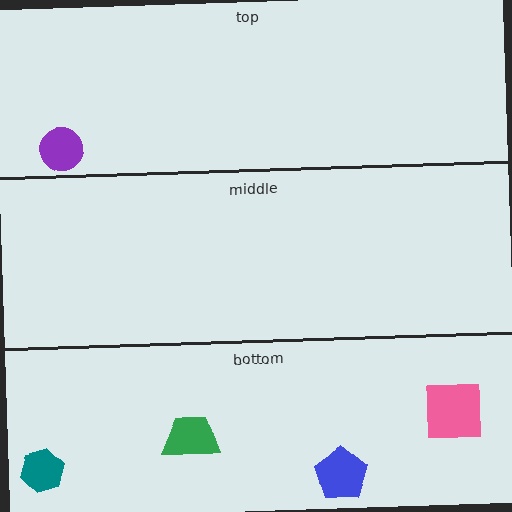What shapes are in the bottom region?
The pink square, the green trapezoid, the teal hexagon, the blue pentagon.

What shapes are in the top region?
The purple circle.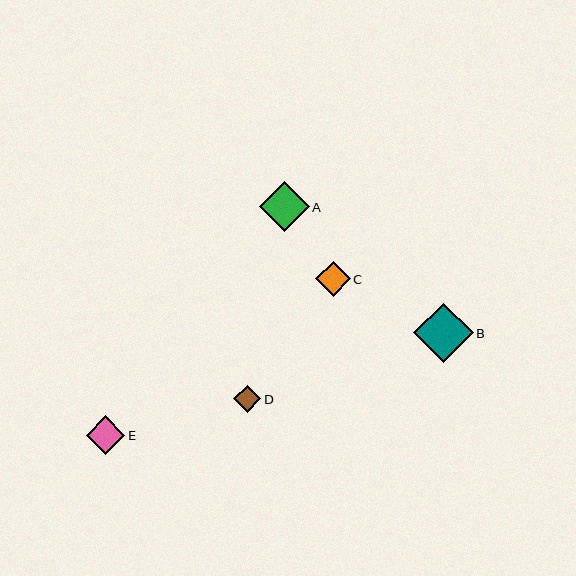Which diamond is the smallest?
Diamond D is the smallest with a size of approximately 27 pixels.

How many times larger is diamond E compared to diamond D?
Diamond E is approximately 1.4 times the size of diamond D.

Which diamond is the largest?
Diamond B is the largest with a size of approximately 60 pixels.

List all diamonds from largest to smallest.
From largest to smallest: B, A, E, C, D.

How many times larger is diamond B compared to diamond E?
Diamond B is approximately 1.6 times the size of diamond E.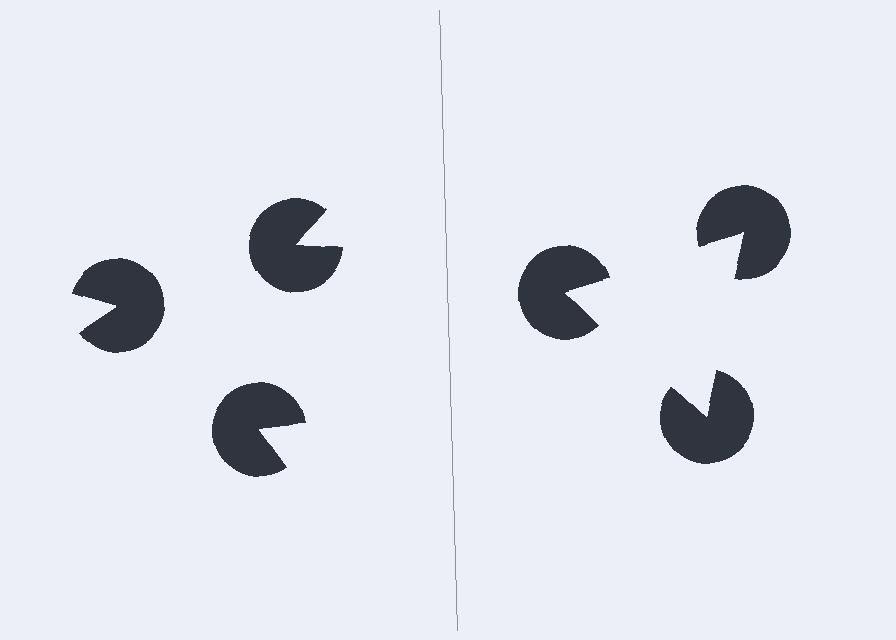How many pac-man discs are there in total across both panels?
6 — 3 on each side.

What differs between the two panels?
The pac-man discs are positioned identically on both sides; only the wedge orientations differ. On the right they align to a triangle; on the left they are misaligned.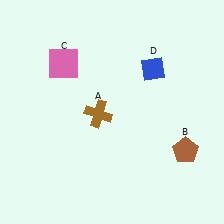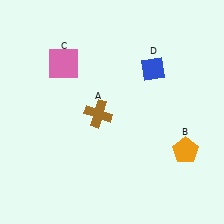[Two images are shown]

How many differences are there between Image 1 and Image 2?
There is 1 difference between the two images.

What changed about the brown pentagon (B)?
In Image 1, B is brown. In Image 2, it changed to orange.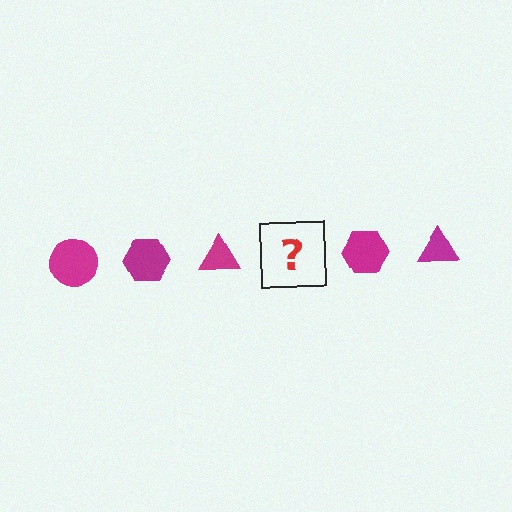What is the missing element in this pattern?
The missing element is a magenta circle.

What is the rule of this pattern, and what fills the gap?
The rule is that the pattern cycles through circle, hexagon, triangle shapes in magenta. The gap should be filled with a magenta circle.